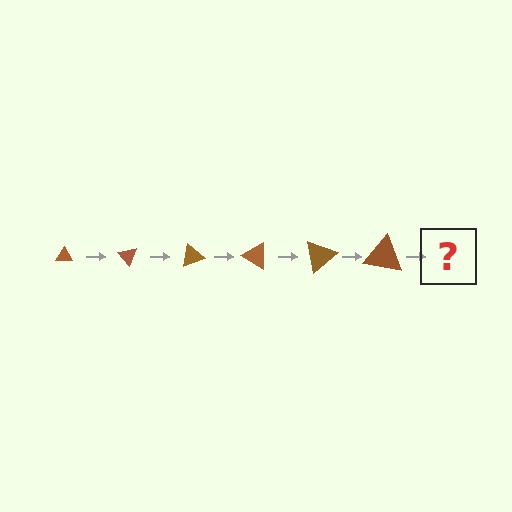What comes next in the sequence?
The next element should be a triangle, larger than the previous one and rotated 300 degrees from the start.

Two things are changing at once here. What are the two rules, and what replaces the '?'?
The two rules are that the triangle grows larger each step and it rotates 50 degrees each step. The '?' should be a triangle, larger than the previous one and rotated 300 degrees from the start.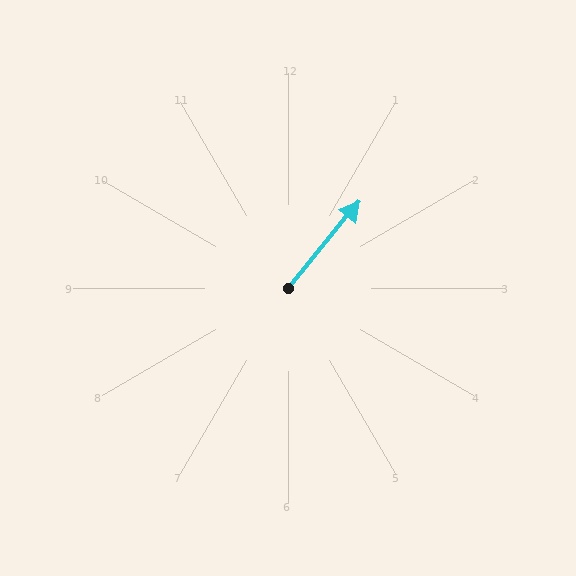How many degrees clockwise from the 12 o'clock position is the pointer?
Approximately 40 degrees.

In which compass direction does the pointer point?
Northeast.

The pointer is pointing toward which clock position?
Roughly 1 o'clock.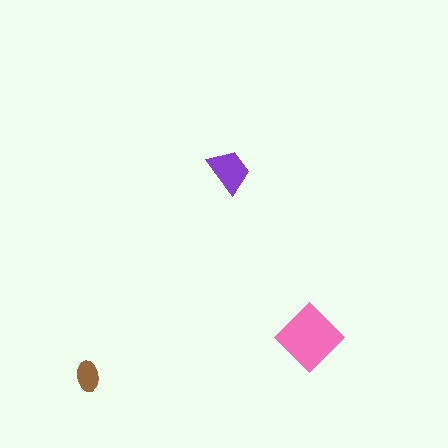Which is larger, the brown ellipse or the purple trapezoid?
The purple trapezoid.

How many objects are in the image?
There are 3 objects in the image.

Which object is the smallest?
The brown ellipse.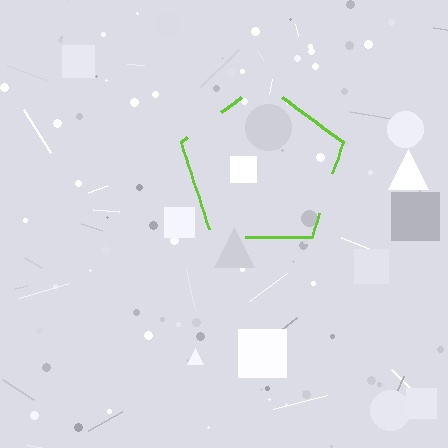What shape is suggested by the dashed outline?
The dashed outline suggests a pentagon.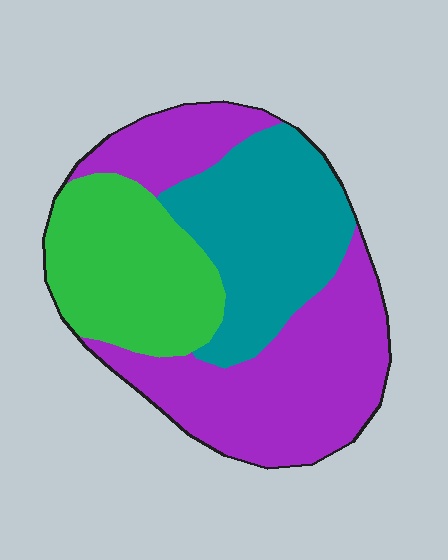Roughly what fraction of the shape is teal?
Teal takes up between a quarter and a half of the shape.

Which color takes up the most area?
Purple, at roughly 45%.